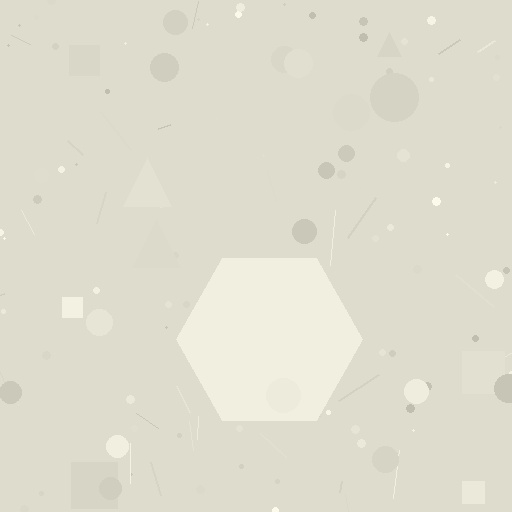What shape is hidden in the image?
A hexagon is hidden in the image.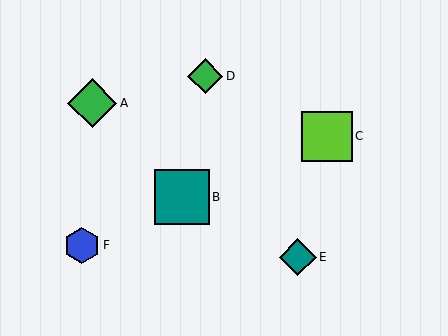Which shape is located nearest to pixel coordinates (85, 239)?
The blue hexagon (labeled F) at (82, 245) is nearest to that location.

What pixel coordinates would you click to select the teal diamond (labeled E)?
Click at (298, 257) to select the teal diamond E.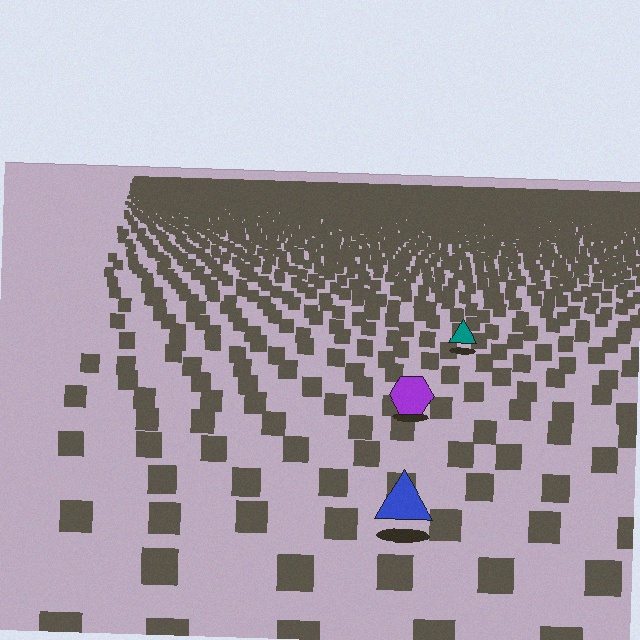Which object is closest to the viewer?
The blue triangle is closest. The texture marks near it are larger and more spread out.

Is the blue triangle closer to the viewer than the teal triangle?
Yes. The blue triangle is closer — you can tell from the texture gradient: the ground texture is coarser near it.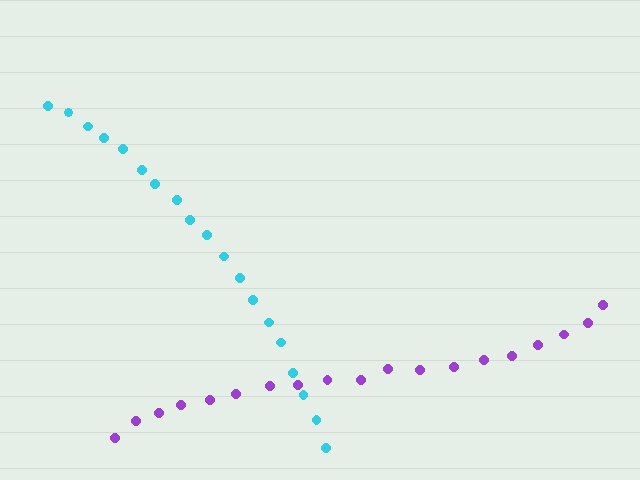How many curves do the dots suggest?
There are 2 distinct paths.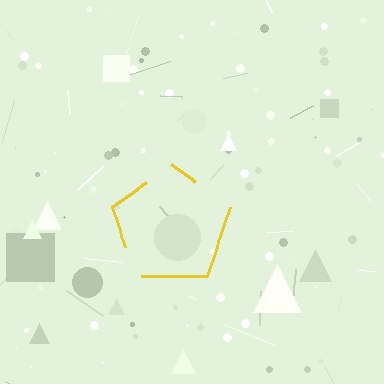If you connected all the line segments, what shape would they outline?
They would outline a pentagon.